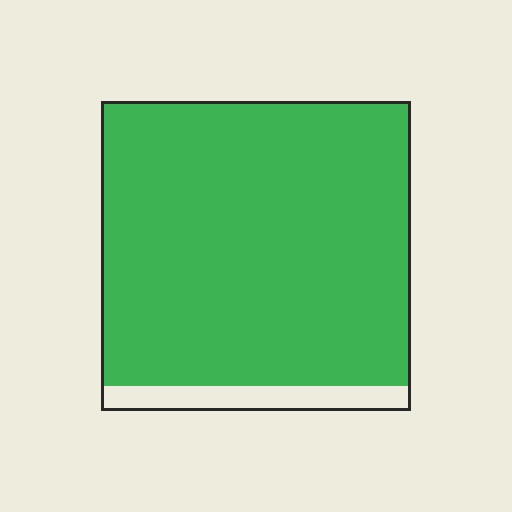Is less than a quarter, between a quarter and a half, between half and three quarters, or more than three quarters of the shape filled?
More than three quarters.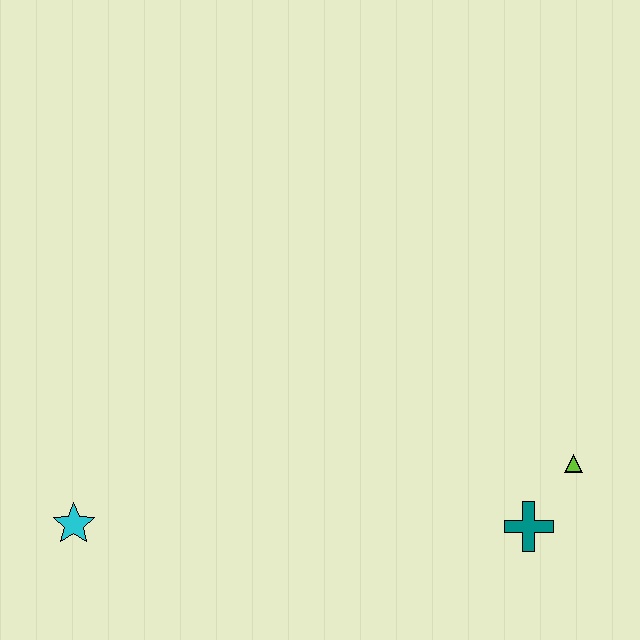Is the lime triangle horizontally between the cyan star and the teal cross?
No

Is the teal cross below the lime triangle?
Yes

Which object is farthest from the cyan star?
The lime triangle is farthest from the cyan star.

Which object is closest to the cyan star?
The teal cross is closest to the cyan star.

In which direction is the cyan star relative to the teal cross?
The cyan star is to the left of the teal cross.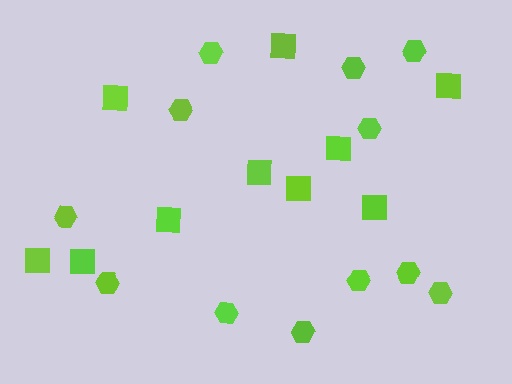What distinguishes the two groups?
There are 2 groups: one group of squares (10) and one group of hexagons (12).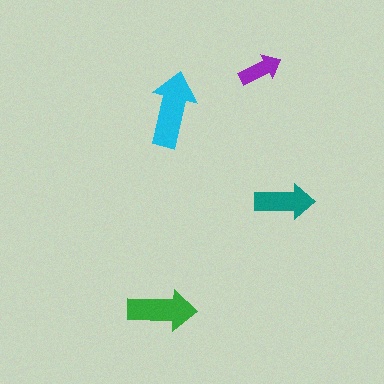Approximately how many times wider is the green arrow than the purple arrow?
About 1.5 times wider.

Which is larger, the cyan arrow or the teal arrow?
The cyan one.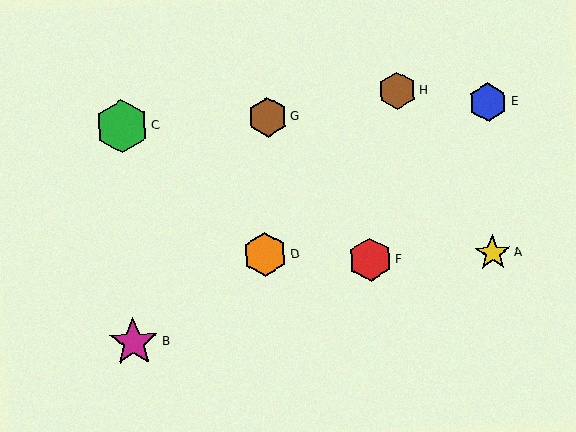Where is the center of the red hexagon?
The center of the red hexagon is at (370, 260).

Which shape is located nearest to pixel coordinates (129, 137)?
The green hexagon (labeled C) at (122, 126) is nearest to that location.